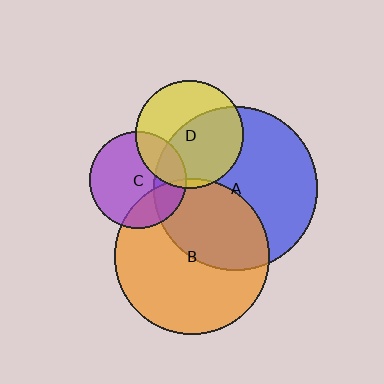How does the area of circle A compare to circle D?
Approximately 2.3 times.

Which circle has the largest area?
Circle A (blue).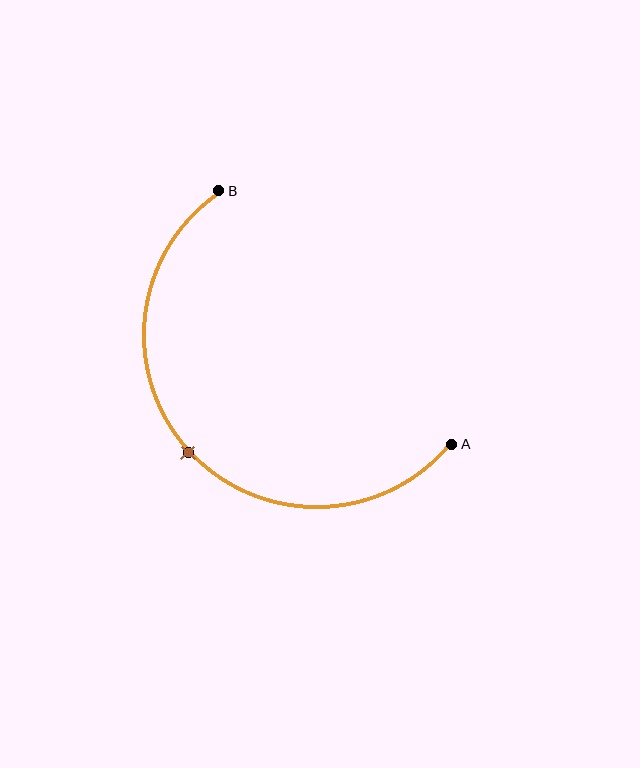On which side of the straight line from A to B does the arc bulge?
The arc bulges below and to the left of the straight line connecting A and B.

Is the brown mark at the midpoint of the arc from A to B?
Yes. The brown mark lies on the arc at equal arc-length from both A and B — it is the arc midpoint.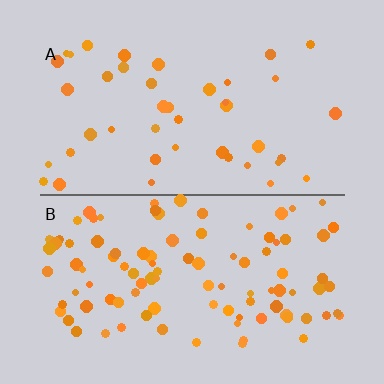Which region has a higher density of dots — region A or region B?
B (the bottom).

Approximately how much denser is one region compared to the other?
Approximately 2.3× — region B over region A.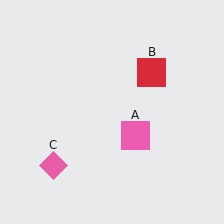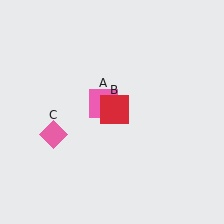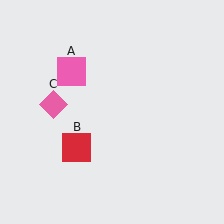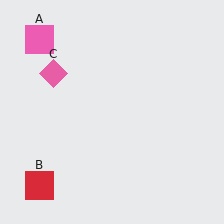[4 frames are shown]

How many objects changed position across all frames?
3 objects changed position: pink square (object A), red square (object B), pink diamond (object C).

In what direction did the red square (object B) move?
The red square (object B) moved down and to the left.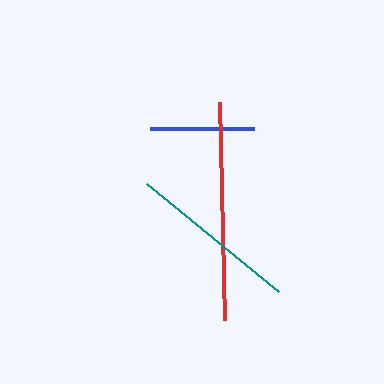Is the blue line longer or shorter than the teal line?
The teal line is longer than the blue line.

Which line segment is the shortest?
The blue line is the shortest at approximately 103 pixels.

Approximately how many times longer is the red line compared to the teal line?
The red line is approximately 1.3 times the length of the teal line.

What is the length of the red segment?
The red segment is approximately 218 pixels long.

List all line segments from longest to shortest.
From longest to shortest: red, teal, blue.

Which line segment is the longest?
The red line is the longest at approximately 218 pixels.